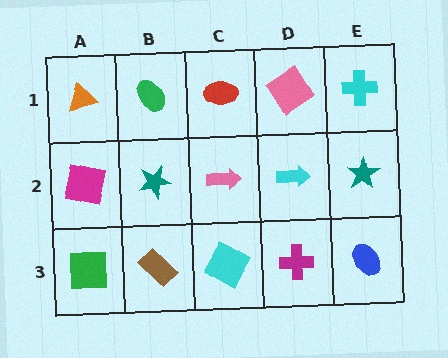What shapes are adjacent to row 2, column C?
A red ellipse (row 1, column C), a cyan square (row 3, column C), a teal star (row 2, column B), a cyan arrow (row 2, column D).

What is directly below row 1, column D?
A cyan arrow.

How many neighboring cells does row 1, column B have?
3.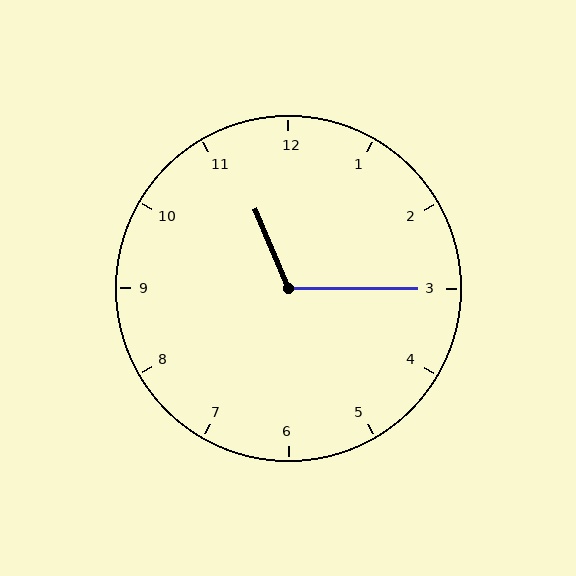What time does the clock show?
11:15.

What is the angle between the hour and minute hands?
Approximately 112 degrees.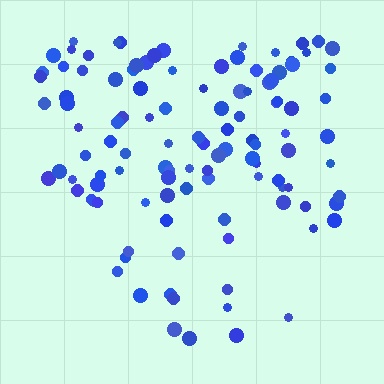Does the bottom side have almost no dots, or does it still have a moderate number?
Still a moderate number, just noticeably fewer than the top.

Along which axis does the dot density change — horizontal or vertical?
Vertical.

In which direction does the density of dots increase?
From bottom to top, with the top side densest.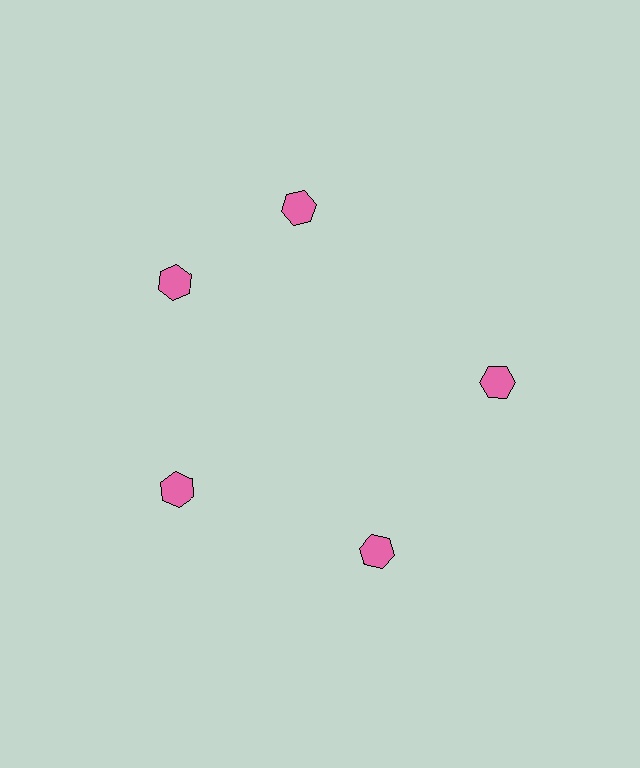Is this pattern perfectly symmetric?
No. The 5 pink hexagons are arranged in a ring, but one element near the 1 o'clock position is rotated out of alignment along the ring, breaking the 5-fold rotational symmetry.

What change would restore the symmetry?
The symmetry would be restored by rotating it back into even spacing with its neighbors so that all 5 hexagons sit at equal angles and equal distance from the center.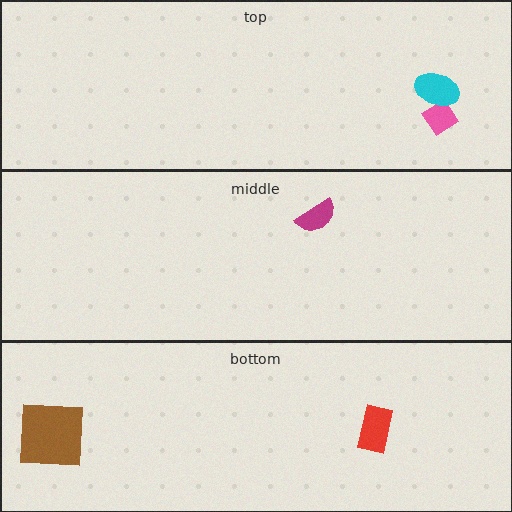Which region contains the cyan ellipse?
The top region.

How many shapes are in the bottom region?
2.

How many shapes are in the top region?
2.